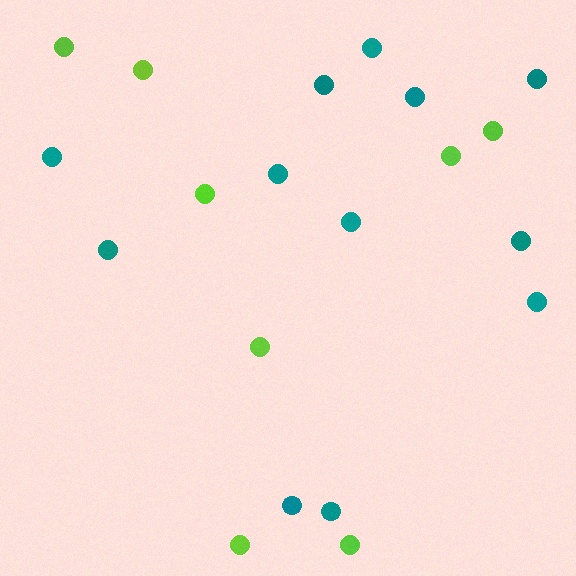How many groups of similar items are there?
There are 2 groups: one group of lime circles (8) and one group of teal circles (12).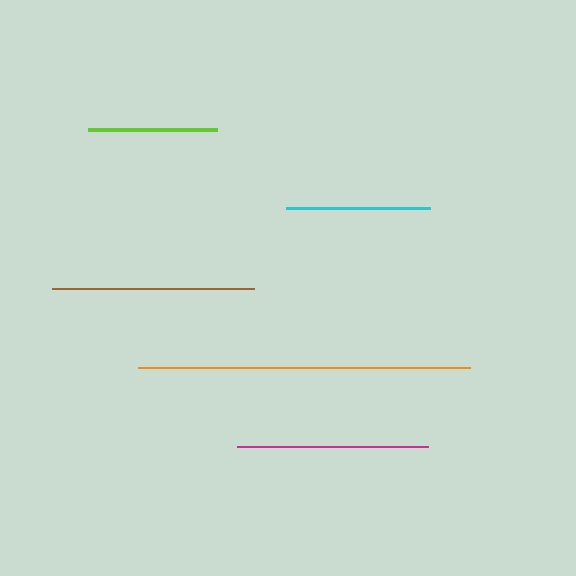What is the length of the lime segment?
The lime segment is approximately 129 pixels long.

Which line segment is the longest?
The orange line is the longest at approximately 332 pixels.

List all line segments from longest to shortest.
From longest to shortest: orange, brown, magenta, cyan, lime.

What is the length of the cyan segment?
The cyan segment is approximately 143 pixels long.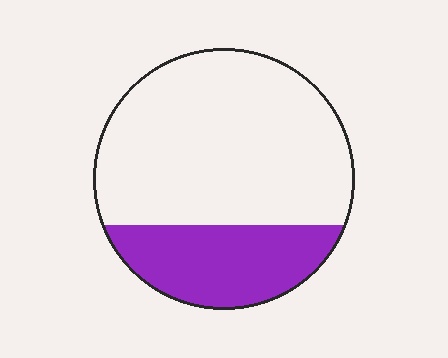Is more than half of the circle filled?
No.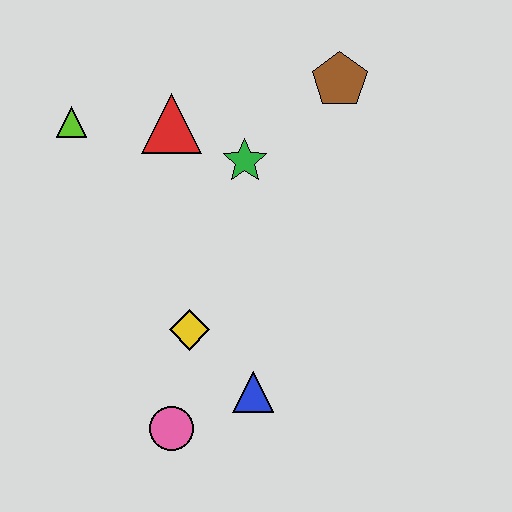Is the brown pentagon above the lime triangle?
Yes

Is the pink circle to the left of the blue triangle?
Yes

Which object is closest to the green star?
The red triangle is closest to the green star.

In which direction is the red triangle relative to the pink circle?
The red triangle is above the pink circle.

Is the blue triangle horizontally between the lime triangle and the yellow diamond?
No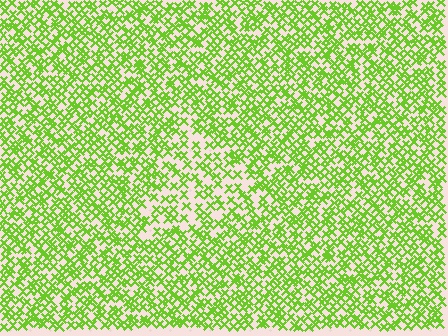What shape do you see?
I see a triangle.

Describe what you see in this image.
The image contains small lime elements arranged at two different densities. A triangle-shaped region is visible where the elements are less densely packed than the surrounding area.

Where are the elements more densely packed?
The elements are more densely packed outside the triangle boundary.